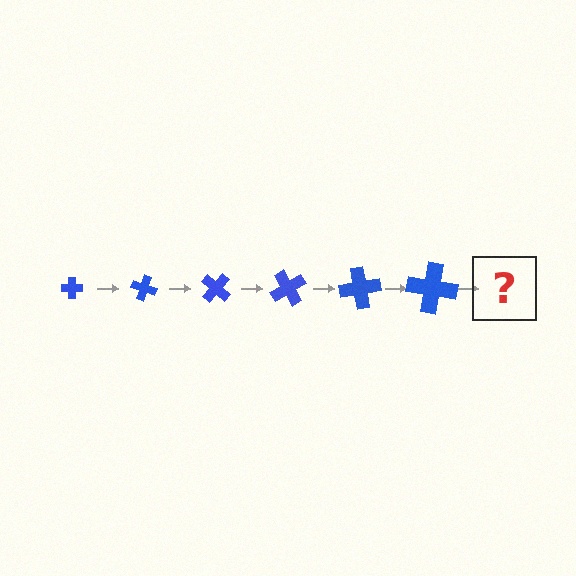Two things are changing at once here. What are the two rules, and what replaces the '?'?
The two rules are that the cross grows larger each step and it rotates 20 degrees each step. The '?' should be a cross, larger than the previous one and rotated 120 degrees from the start.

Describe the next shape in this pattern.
It should be a cross, larger than the previous one and rotated 120 degrees from the start.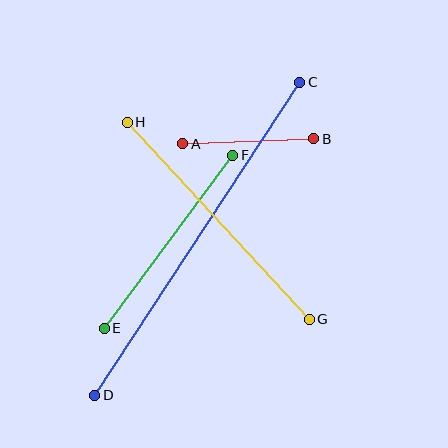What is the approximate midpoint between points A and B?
The midpoint is at approximately (248, 141) pixels.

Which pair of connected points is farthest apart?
Points C and D are farthest apart.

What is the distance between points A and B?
The distance is approximately 131 pixels.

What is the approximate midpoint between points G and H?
The midpoint is at approximately (218, 221) pixels.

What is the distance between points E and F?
The distance is approximately 215 pixels.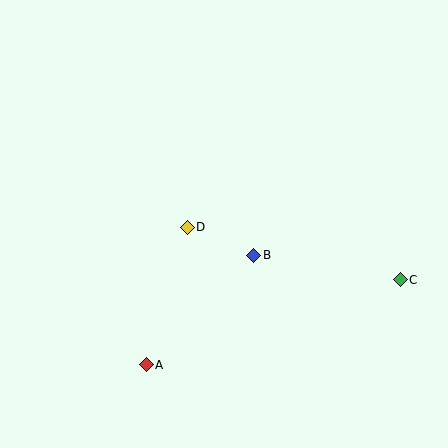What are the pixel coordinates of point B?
Point B is at (254, 255).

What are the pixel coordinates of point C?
Point C is at (400, 280).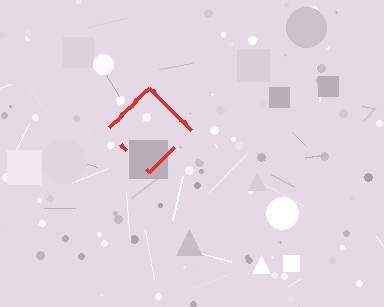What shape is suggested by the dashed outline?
The dashed outline suggests a diamond.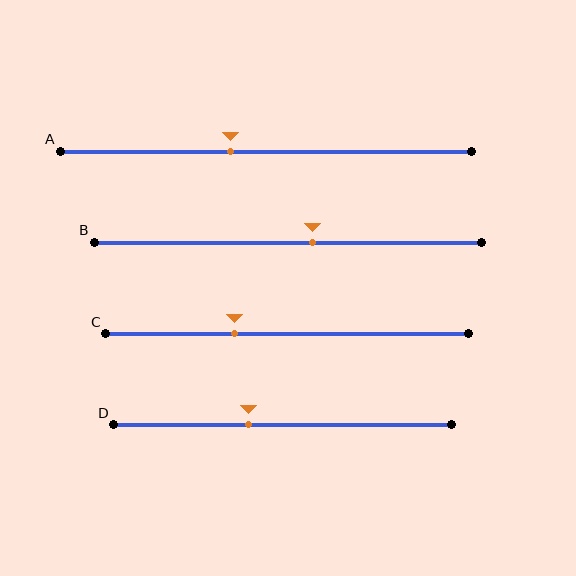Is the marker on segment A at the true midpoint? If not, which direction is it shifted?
No, the marker on segment A is shifted to the left by about 9% of the segment length.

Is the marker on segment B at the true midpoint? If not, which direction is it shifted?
No, the marker on segment B is shifted to the right by about 6% of the segment length.